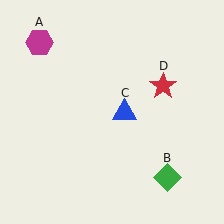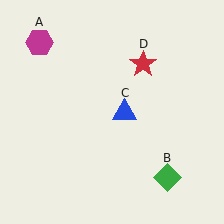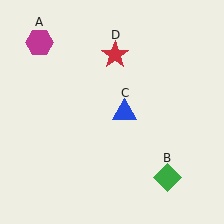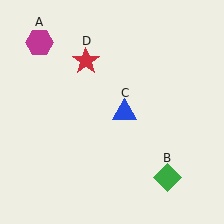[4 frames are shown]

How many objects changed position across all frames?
1 object changed position: red star (object D).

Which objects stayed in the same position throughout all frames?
Magenta hexagon (object A) and green diamond (object B) and blue triangle (object C) remained stationary.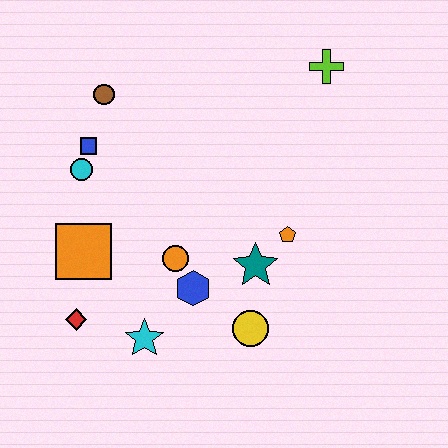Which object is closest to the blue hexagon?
The orange circle is closest to the blue hexagon.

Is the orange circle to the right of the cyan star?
Yes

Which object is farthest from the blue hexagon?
The lime cross is farthest from the blue hexagon.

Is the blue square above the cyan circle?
Yes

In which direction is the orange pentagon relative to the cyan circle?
The orange pentagon is to the right of the cyan circle.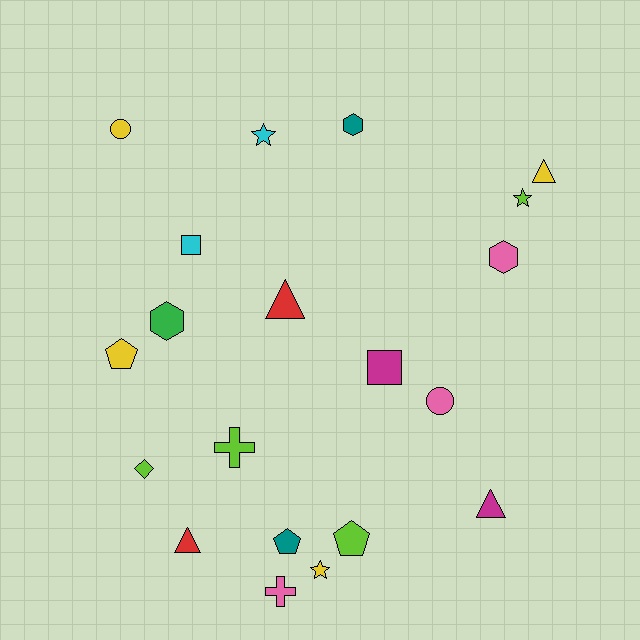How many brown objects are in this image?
There are no brown objects.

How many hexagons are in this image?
There are 3 hexagons.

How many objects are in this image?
There are 20 objects.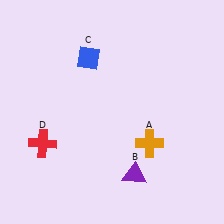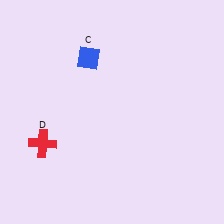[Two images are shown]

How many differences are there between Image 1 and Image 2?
There are 2 differences between the two images.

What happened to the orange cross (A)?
The orange cross (A) was removed in Image 2. It was in the bottom-right area of Image 1.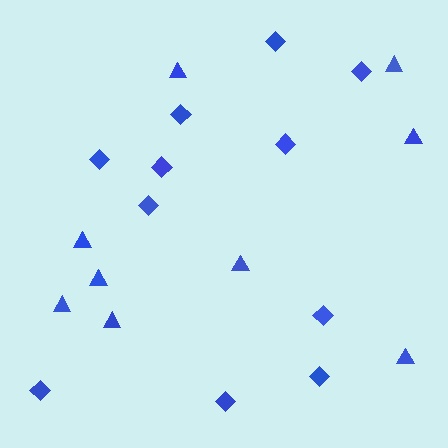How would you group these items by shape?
There are 2 groups: one group of diamonds (11) and one group of triangles (9).